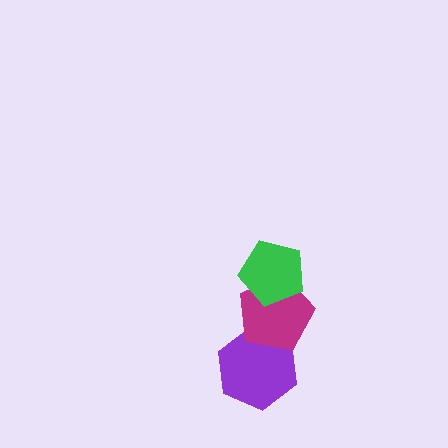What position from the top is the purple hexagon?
The purple hexagon is 3rd from the top.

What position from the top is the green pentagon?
The green pentagon is 1st from the top.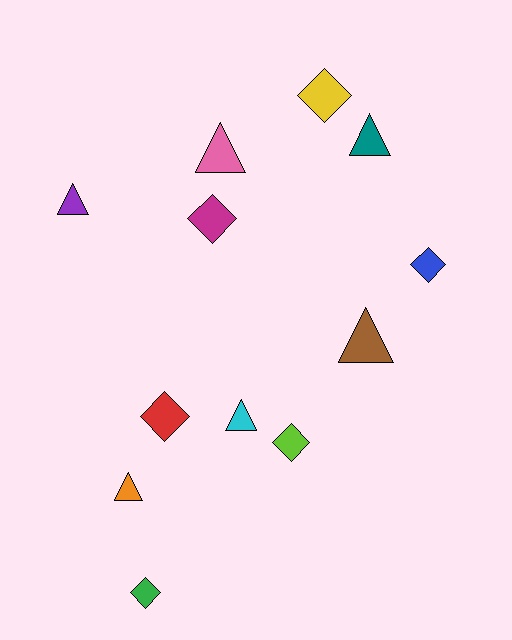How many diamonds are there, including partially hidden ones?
There are 6 diamonds.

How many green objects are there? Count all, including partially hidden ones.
There is 1 green object.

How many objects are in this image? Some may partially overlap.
There are 12 objects.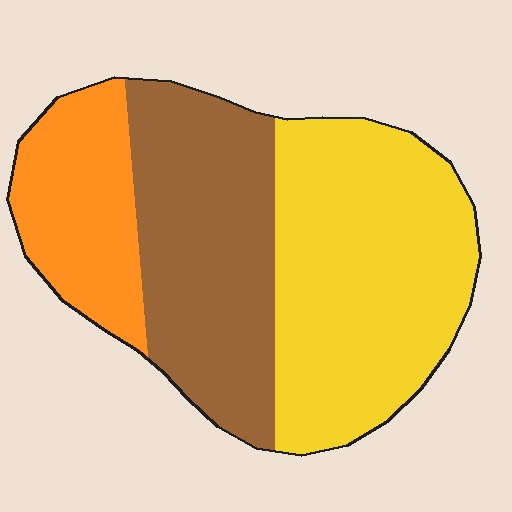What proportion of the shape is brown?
Brown covers roughly 35% of the shape.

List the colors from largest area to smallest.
From largest to smallest: yellow, brown, orange.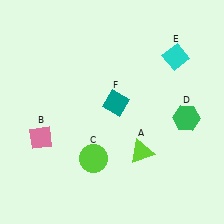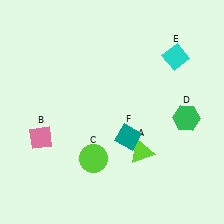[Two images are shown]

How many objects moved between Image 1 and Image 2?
1 object moved between the two images.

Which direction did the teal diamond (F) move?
The teal diamond (F) moved down.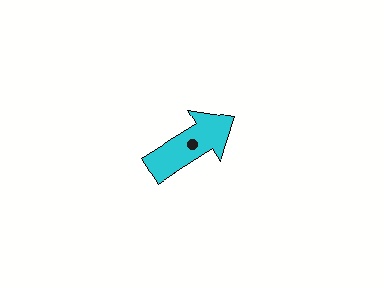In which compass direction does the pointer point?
Northeast.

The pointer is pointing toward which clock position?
Roughly 2 o'clock.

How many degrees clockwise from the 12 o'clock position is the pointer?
Approximately 58 degrees.